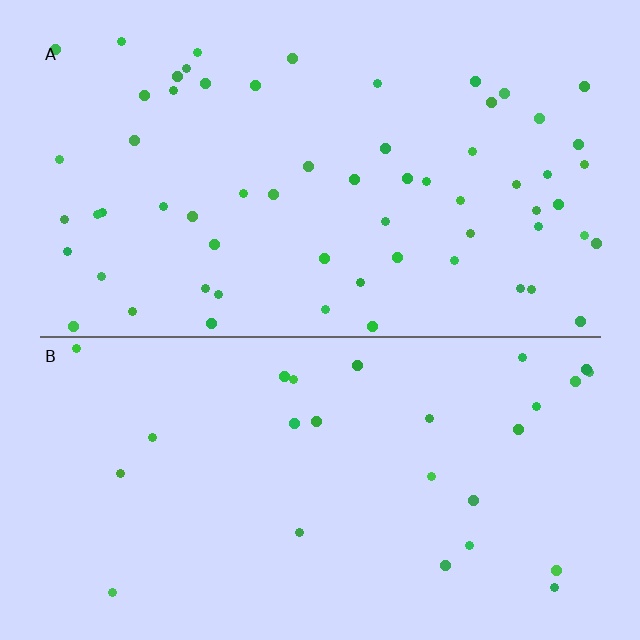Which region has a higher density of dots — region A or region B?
A (the top).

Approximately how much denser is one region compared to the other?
Approximately 2.3× — region A over region B.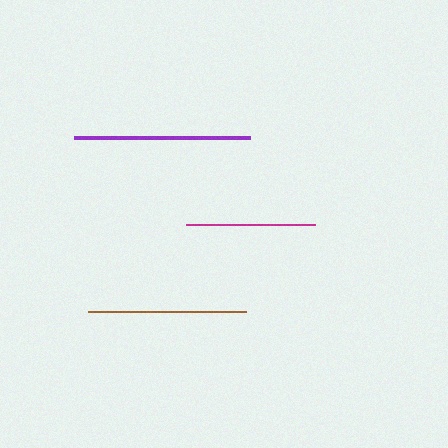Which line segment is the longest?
The purple line is the longest at approximately 176 pixels.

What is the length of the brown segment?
The brown segment is approximately 158 pixels long.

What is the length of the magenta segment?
The magenta segment is approximately 130 pixels long.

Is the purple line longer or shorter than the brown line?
The purple line is longer than the brown line.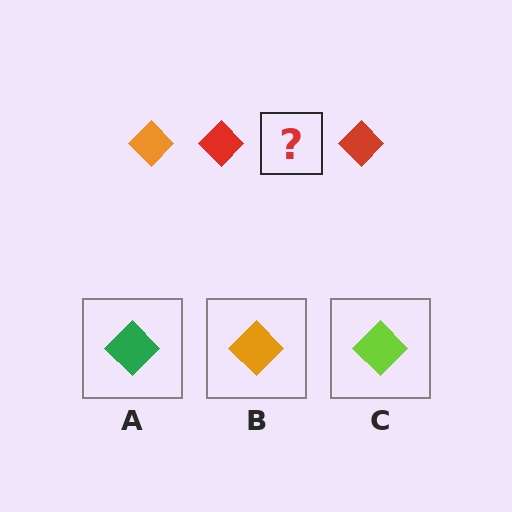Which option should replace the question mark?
Option B.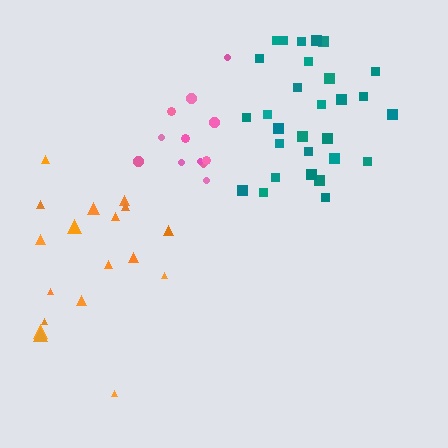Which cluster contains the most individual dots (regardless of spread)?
Teal (30).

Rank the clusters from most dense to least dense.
pink, teal, orange.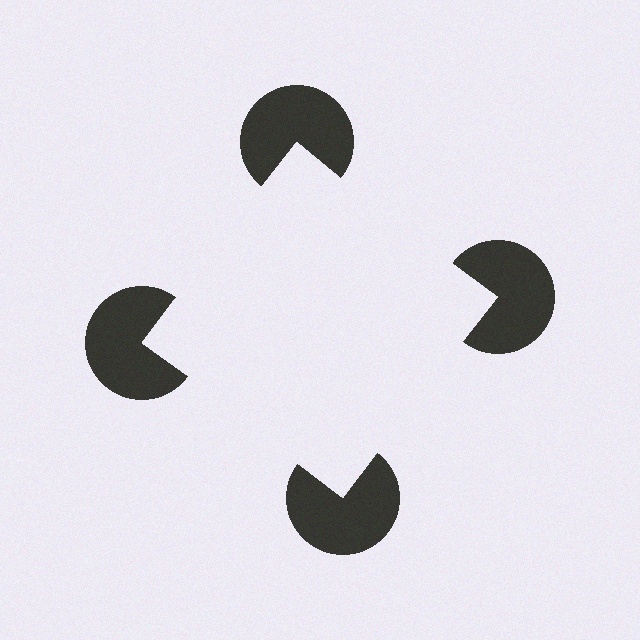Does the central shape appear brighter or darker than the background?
It typically appears slightly brighter than the background, even though no actual brightness change is drawn.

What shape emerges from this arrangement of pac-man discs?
An illusory square — its edges are inferred from the aligned wedge cuts in the pac-man discs, not physically drawn.